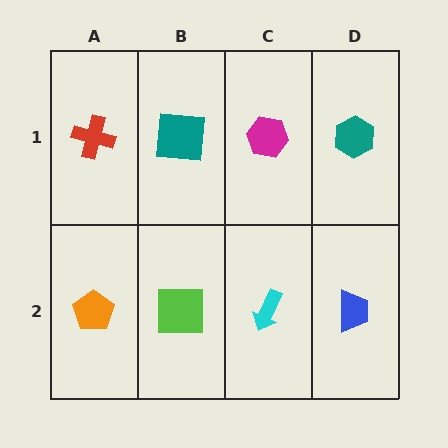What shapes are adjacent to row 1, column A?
An orange pentagon (row 2, column A), a teal square (row 1, column B).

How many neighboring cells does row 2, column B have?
3.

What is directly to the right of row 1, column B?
A magenta hexagon.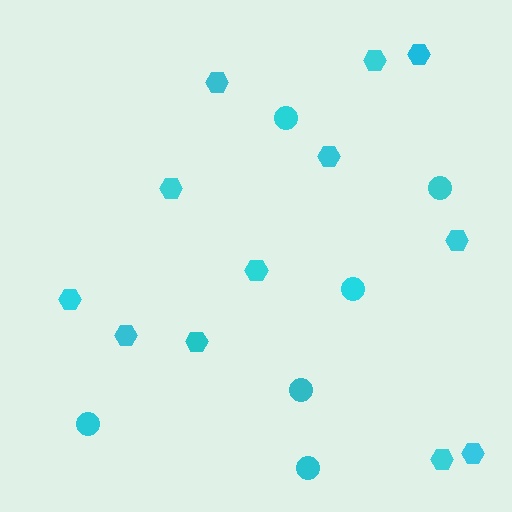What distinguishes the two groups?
There are 2 groups: one group of hexagons (12) and one group of circles (6).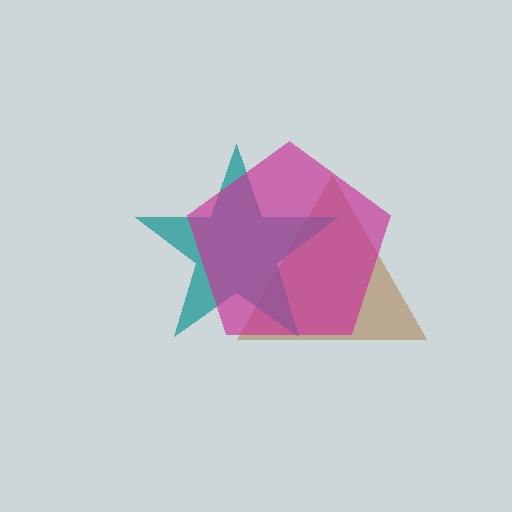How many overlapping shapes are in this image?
There are 3 overlapping shapes in the image.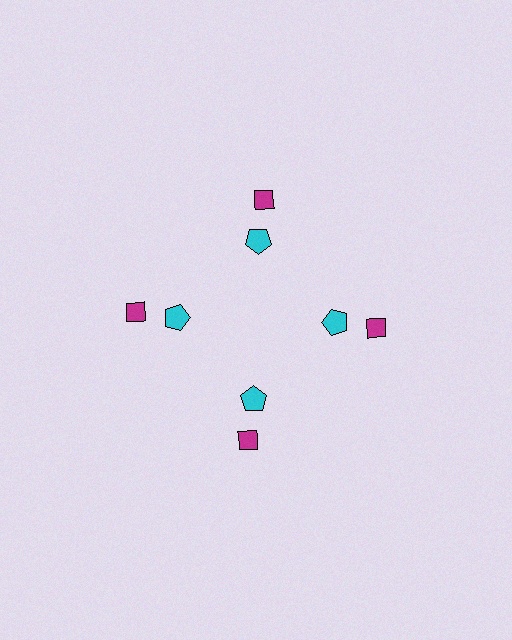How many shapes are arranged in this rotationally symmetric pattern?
There are 8 shapes, arranged in 4 groups of 2.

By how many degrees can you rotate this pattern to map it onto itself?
The pattern maps onto itself every 90 degrees of rotation.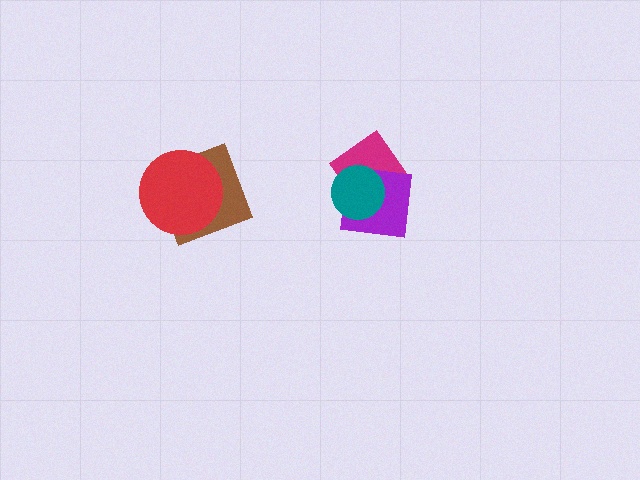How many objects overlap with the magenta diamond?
2 objects overlap with the magenta diamond.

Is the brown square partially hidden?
Yes, it is partially covered by another shape.